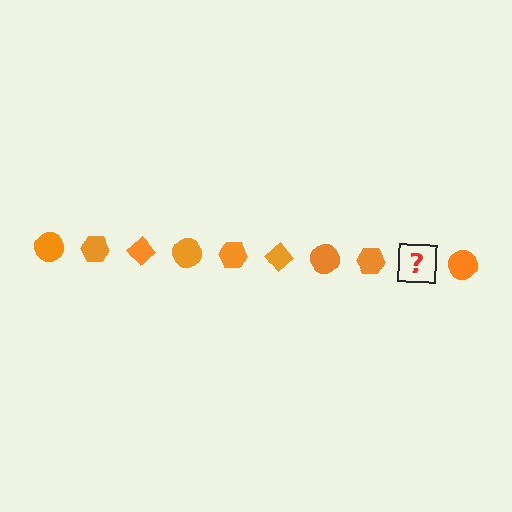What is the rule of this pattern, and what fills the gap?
The rule is that the pattern cycles through circle, hexagon, diamond shapes in orange. The gap should be filled with an orange diamond.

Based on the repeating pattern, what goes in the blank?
The blank should be an orange diamond.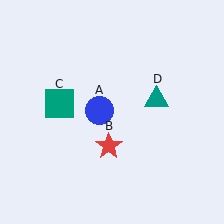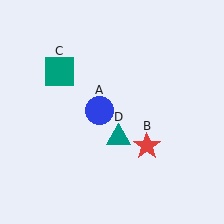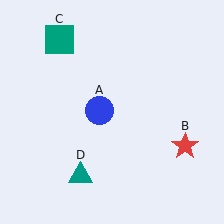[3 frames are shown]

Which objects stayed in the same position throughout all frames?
Blue circle (object A) remained stationary.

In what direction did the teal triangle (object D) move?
The teal triangle (object D) moved down and to the left.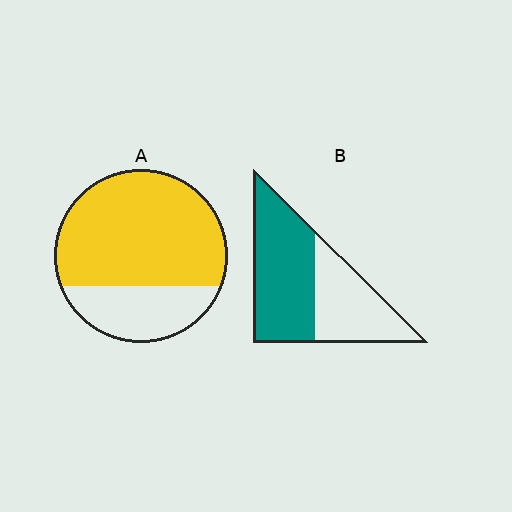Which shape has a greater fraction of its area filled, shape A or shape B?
Shape A.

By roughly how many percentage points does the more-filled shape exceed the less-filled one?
By roughly 15 percentage points (A over B).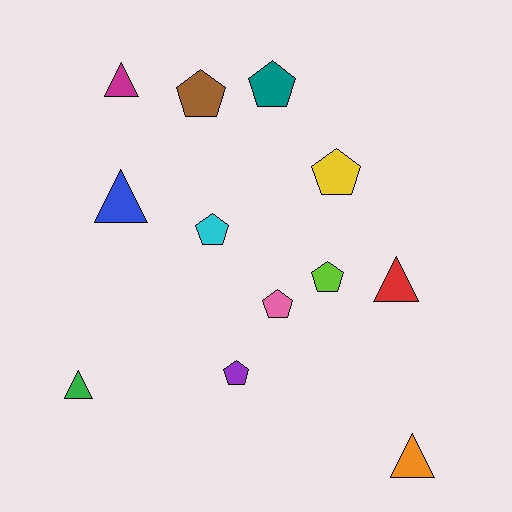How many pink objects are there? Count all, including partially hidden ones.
There is 1 pink object.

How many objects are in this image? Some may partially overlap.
There are 12 objects.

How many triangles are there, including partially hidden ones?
There are 5 triangles.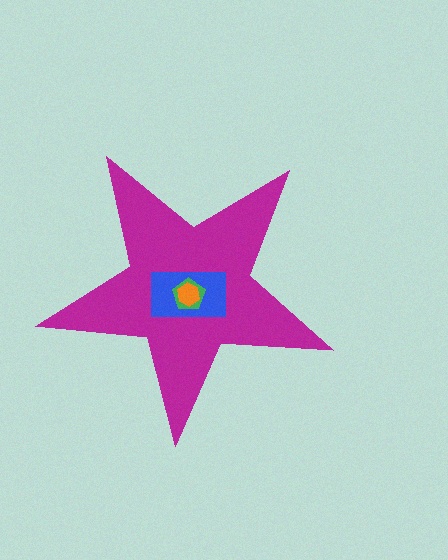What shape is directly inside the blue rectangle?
The green pentagon.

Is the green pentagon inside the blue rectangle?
Yes.